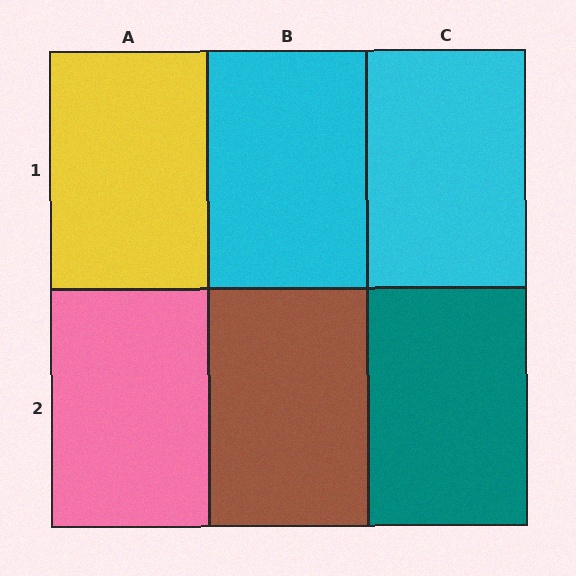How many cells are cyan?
2 cells are cyan.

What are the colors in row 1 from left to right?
Yellow, cyan, cyan.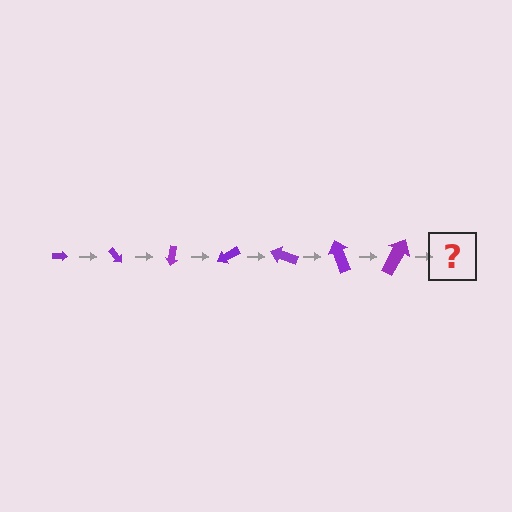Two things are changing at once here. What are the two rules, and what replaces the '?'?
The two rules are that the arrow grows larger each step and it rotates 50 degrees each step. The '?' should be an arrow, larger than the previous one and rotated 350 degrees from the start.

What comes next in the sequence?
The next element should be an arrow, larger than the previous one and rotated 350 degrees from the start.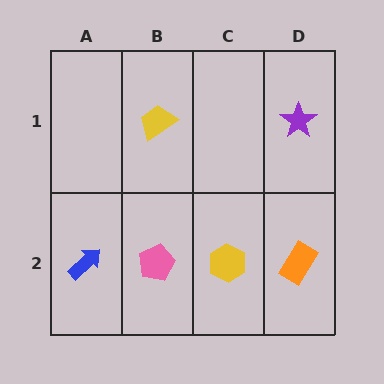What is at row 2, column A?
A blue arrow.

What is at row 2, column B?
A pink pentagon.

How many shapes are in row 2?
4 shapes.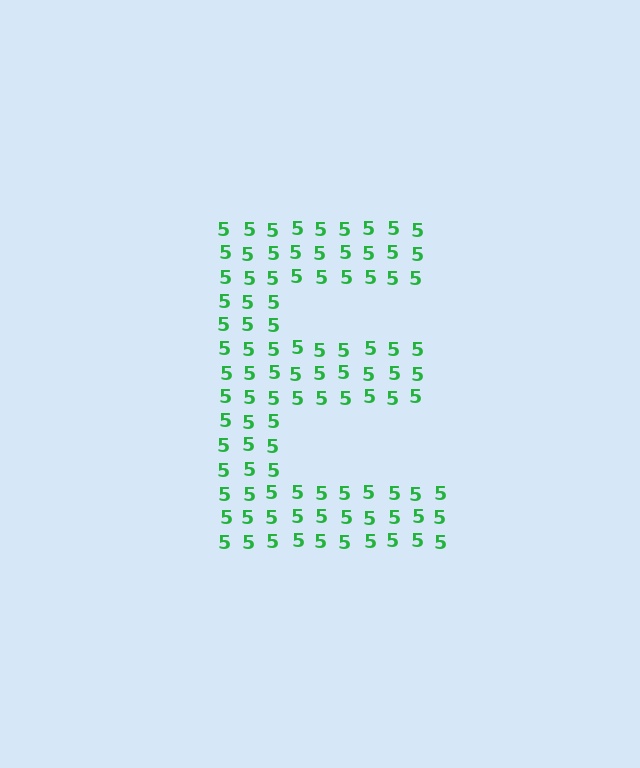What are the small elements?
The small elements are digit 5's.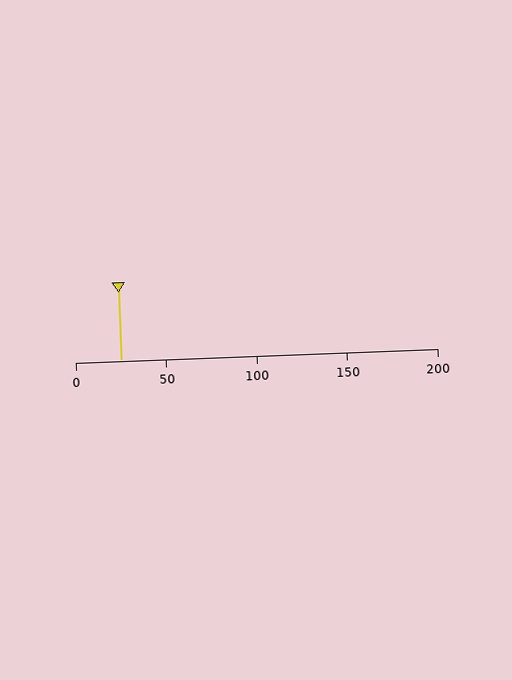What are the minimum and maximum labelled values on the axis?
The axis runs from 0 to 200.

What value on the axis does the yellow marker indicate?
The marker indicates approximately 25.